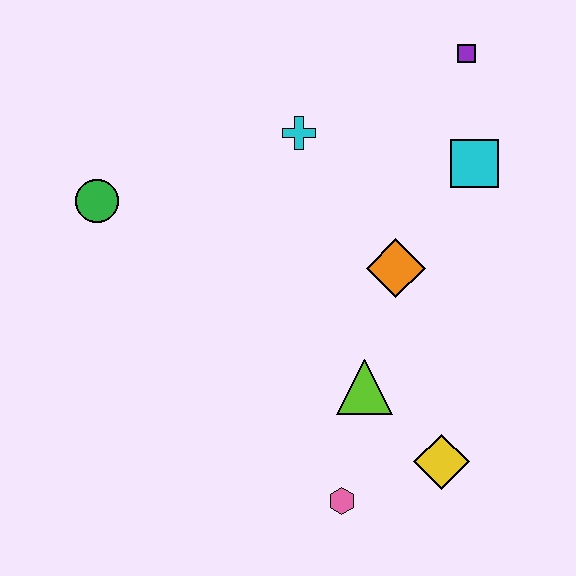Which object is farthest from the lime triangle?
The purple square is farthest from the lime triangle.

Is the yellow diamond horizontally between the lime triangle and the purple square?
Yes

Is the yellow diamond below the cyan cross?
Yes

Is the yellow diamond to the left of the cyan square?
Yes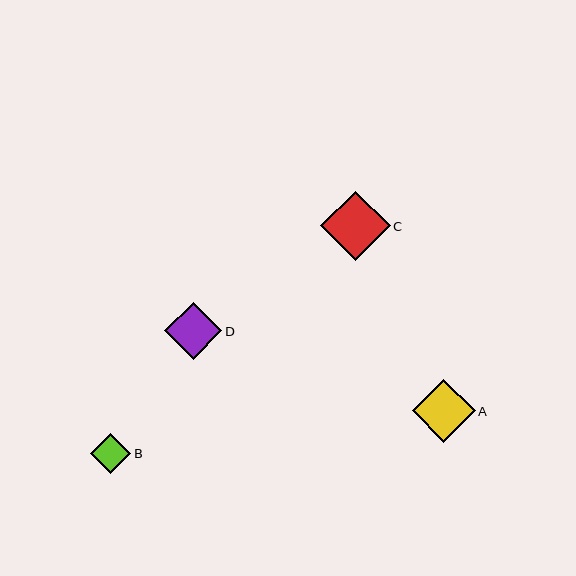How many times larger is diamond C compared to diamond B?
Diamond C is approximately 1.7 times the size of diamond B.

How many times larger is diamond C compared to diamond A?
Diamond C is approximately 1.1 times the size of diamond A.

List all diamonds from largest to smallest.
From largest to smallest: C, A, D, B.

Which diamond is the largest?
Diamond C is the largest with a size of approximately 70 pixels.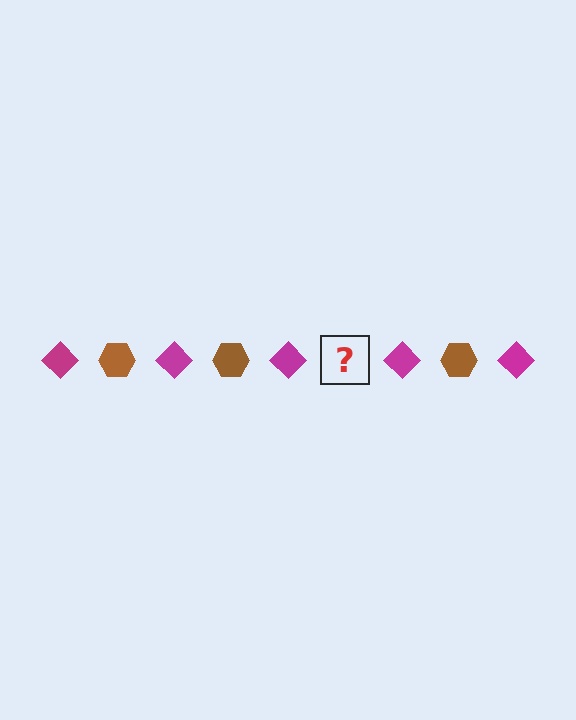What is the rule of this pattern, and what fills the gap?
The rule is that the pattern alternates between magenta diamond and brown hexagon. The gap should be filled with a brown hexagon.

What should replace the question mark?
The question mark should be replaced with a brown hexagon.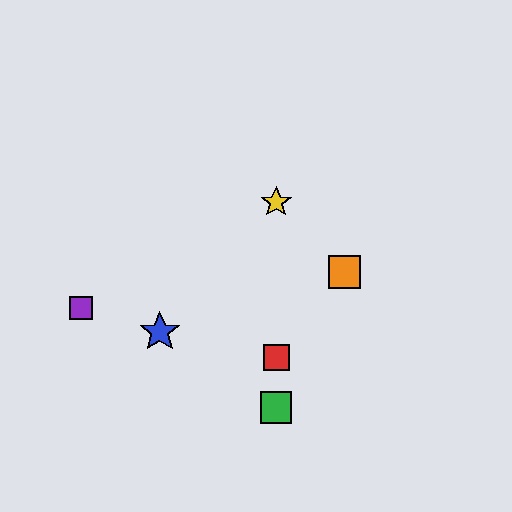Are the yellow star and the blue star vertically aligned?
No, the yellow star is at x≈276 and the blue star is at x≈160.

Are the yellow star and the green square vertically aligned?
Yes, both are at x≈276.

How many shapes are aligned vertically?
3 shapes (the red square, the green square, the yellow star) are aligned vertically.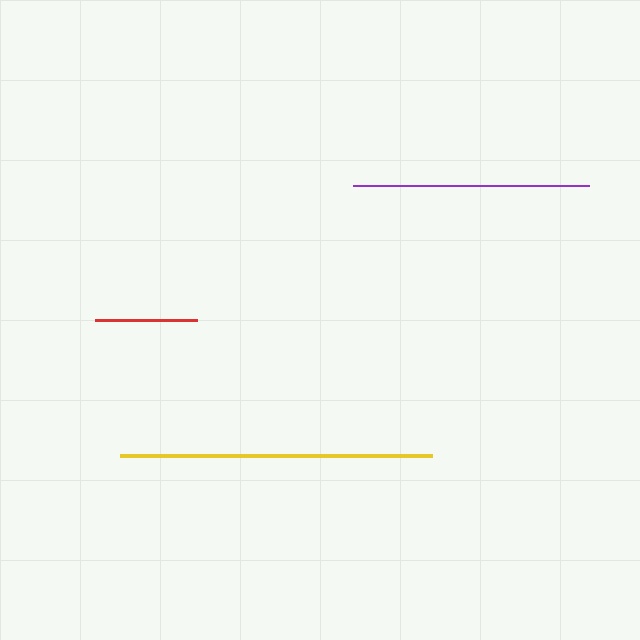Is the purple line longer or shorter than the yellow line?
The yellow line is longer than the purple line.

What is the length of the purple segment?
The purple segment is approximately 236 pixels long.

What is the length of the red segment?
The red segment is approximately 102 pixels long.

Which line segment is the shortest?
The red line is the shortest at approximately 102 pixels.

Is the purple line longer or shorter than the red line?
The purple line is longer than the red line.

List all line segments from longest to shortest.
From longest to shortest: yellow, purple, red.